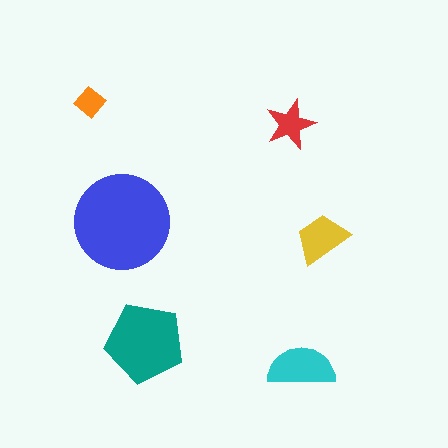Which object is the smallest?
The orange diamond.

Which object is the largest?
The blue circle.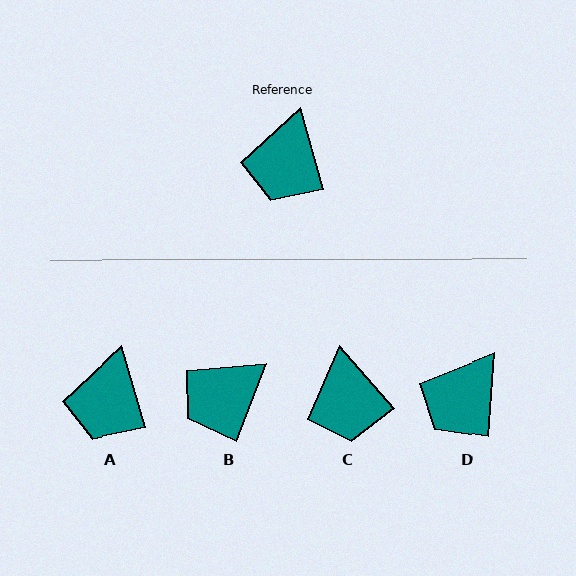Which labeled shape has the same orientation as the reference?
A.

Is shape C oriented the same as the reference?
No, it is off by about 25 degrees.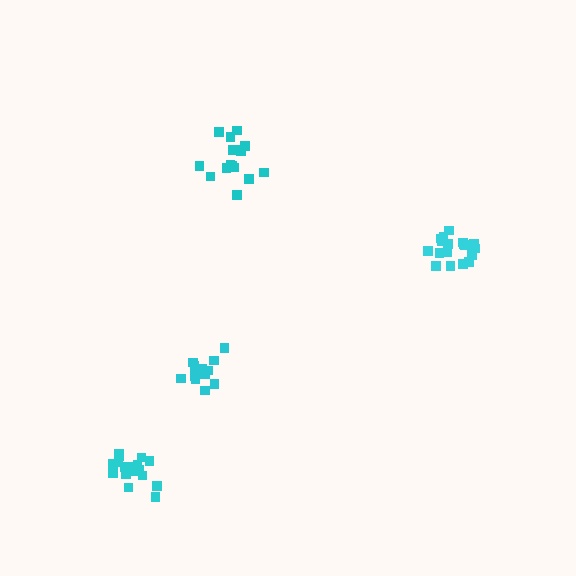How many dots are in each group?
Group 1: 20 dots, Group 2: 16 dots, Group 3: 19 dots, Group 4: 14 dots (69 total).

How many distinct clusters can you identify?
There are 4 distinct clusters.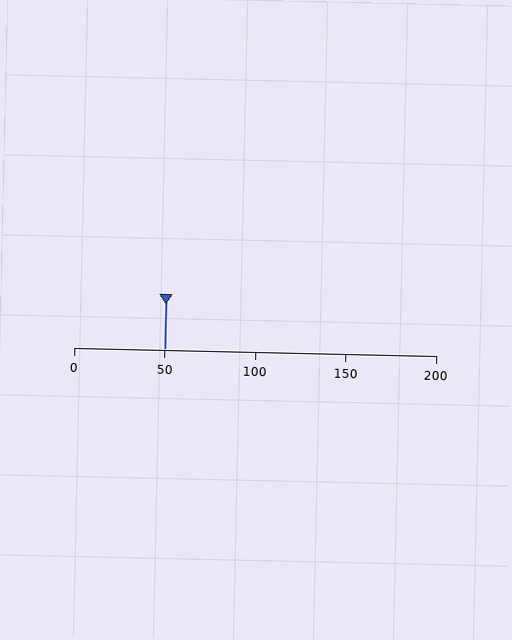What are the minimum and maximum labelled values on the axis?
The axis runs from 0 to 200.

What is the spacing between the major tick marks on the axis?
The major ticks are spaced 50 apart.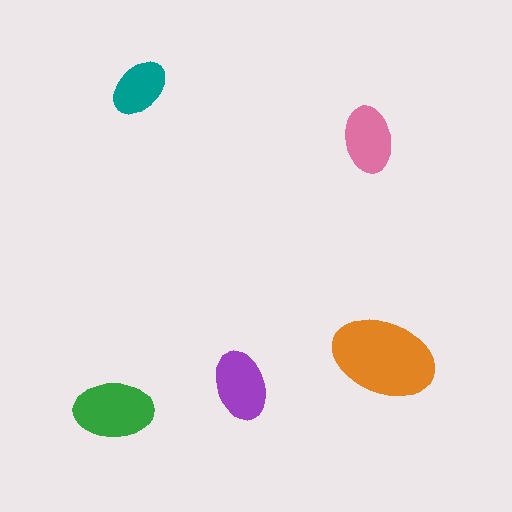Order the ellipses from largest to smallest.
the orange one, the green one, the purple one, the pink one, the teal one.